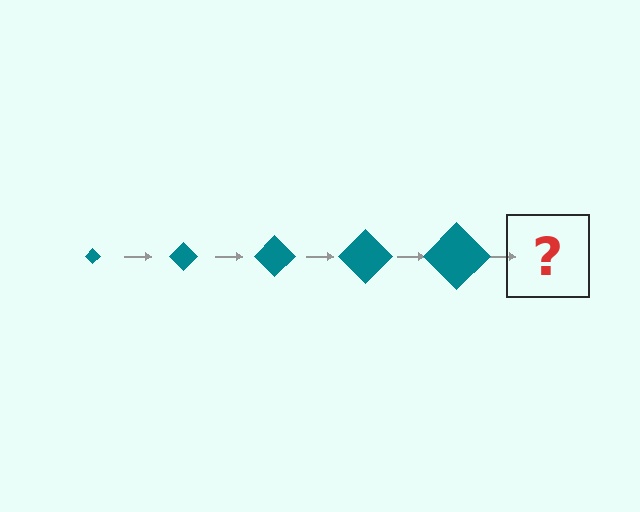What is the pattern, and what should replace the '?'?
The pattern is that the diamond gets progressively larger each step. The '?' should be a teal diamond, larger than the previous one.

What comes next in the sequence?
The next element should be a teal diamond, larger than the previous one.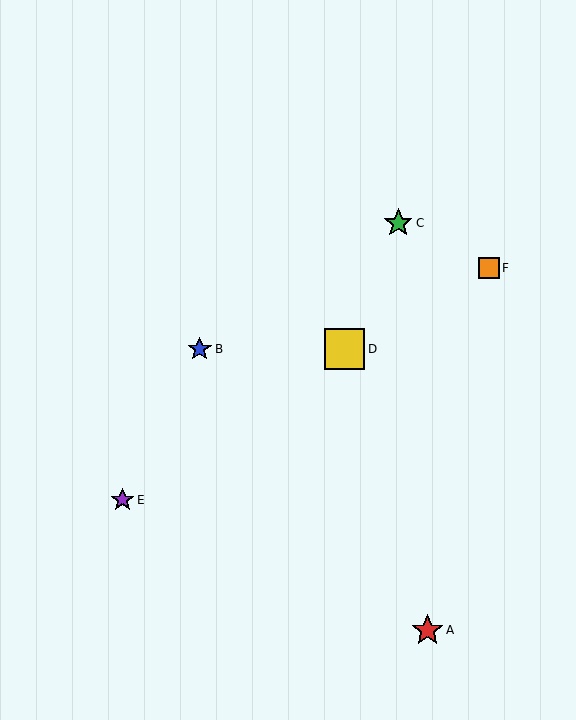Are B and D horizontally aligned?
Yes, both are at y≈349.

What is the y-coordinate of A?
Object A is at y≈630.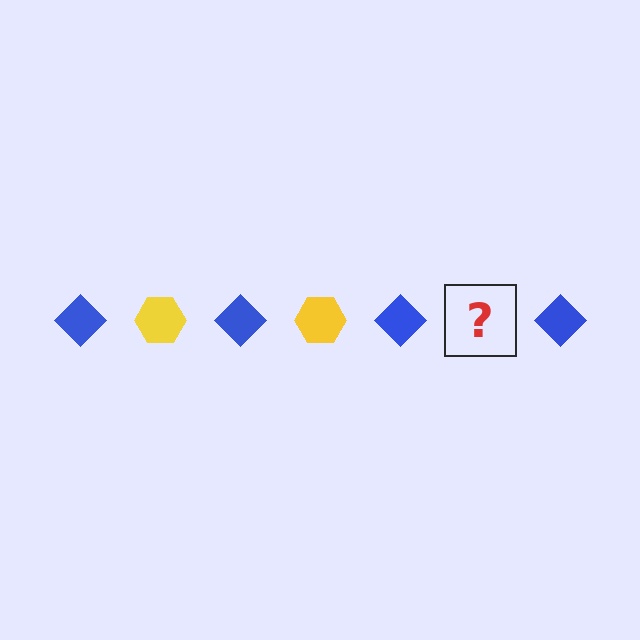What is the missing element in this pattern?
The missing element is a yellow hexagon.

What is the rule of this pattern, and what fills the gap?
The rule is that the pattern alternates between blue diamond and yellow hexagon. The gap should be filled with a yellow hexagon.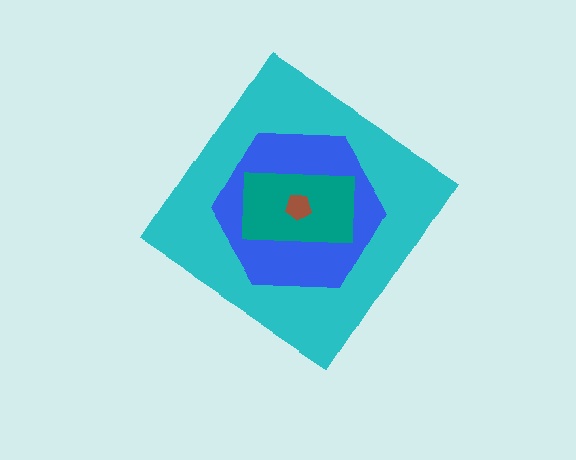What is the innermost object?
The brown pentagon.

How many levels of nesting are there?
4.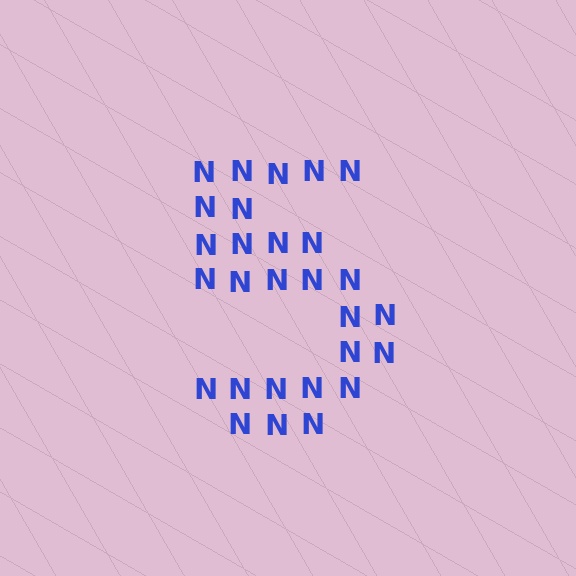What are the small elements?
The small elements are letter N's.